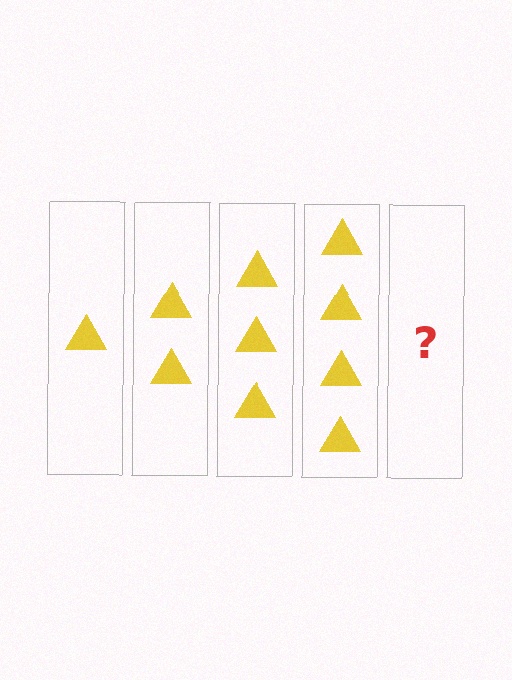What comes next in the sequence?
The next element should be 5 triangles.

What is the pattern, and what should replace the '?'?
The pattern is that each step adds one more triangle. The '?' should be 5 triangles.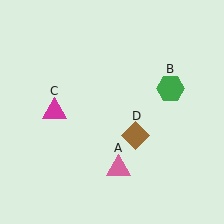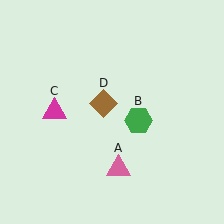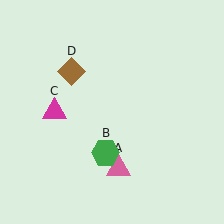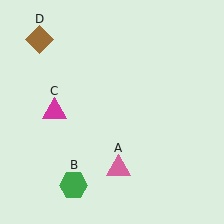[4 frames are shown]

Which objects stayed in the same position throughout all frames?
Pink triangle (object A) and magenta triangle (object C) remained stationary.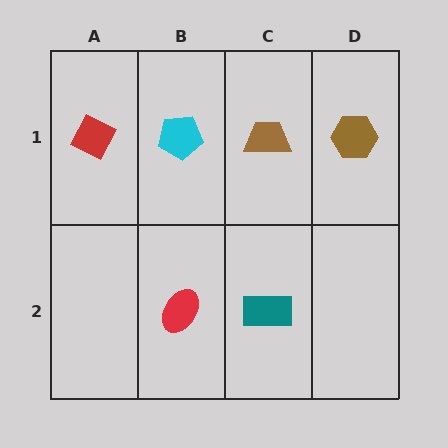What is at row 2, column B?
A red ellipse.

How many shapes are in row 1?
4 shapes.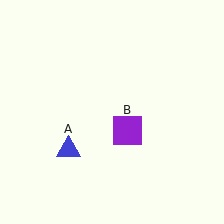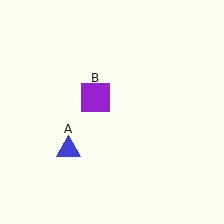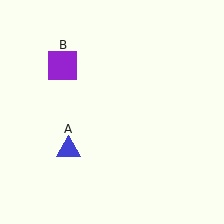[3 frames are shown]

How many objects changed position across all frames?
1 object changed position: purple square (object B).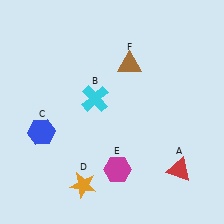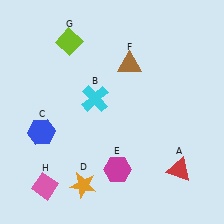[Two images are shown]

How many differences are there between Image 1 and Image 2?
There are 2 differences between the two images.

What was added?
A lime diamond (G), a pink diamond (H) were added in Image 2.